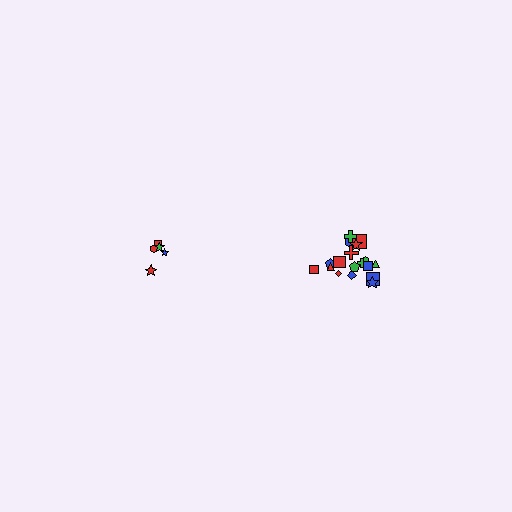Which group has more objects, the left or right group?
The right group.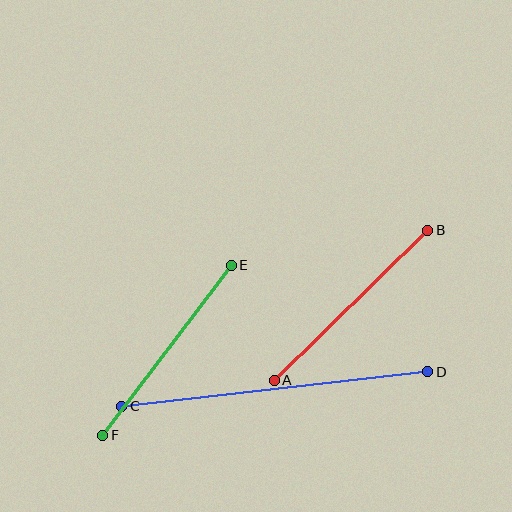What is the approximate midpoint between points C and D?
The midpoint is at approximately (275, 389) pixels.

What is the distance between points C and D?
The distance is approximately 308 pixels.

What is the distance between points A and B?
The distance is approximately 215 pixels.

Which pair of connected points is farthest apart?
Points C and D are farthest apart.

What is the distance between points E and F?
The distance is approximately 213 pixels.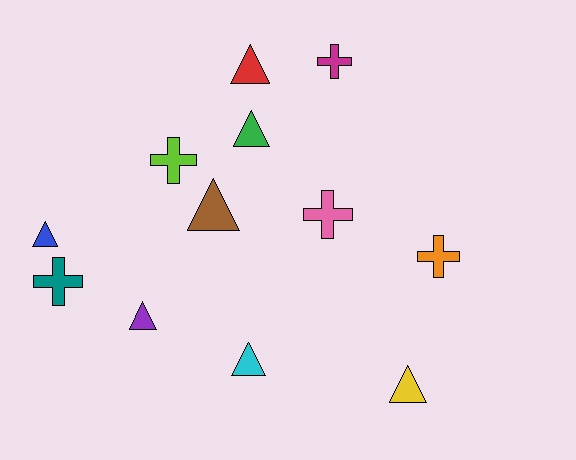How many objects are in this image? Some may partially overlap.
There are 12 objects.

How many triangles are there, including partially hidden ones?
There are 7 triangles.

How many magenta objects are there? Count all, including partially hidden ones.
There is 1 magenta object.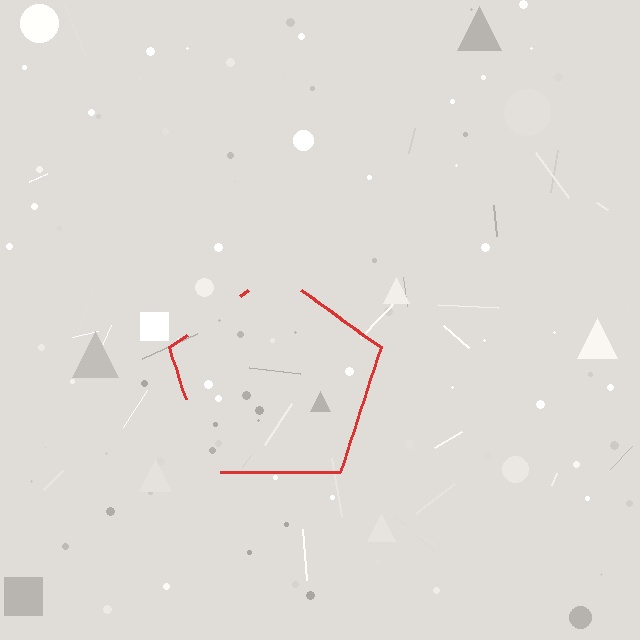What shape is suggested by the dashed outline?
The dashed outline suggests a pentagon.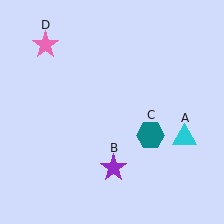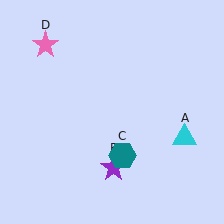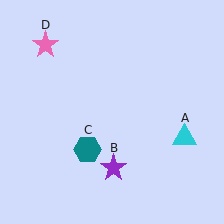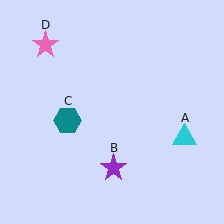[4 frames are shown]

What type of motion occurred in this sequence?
The teal hexagon (object C) rotated clockwise around the center of the scene.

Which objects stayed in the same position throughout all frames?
Cyan triangle (object A) and purple star (object B) and pink star (object D) remained stationary.